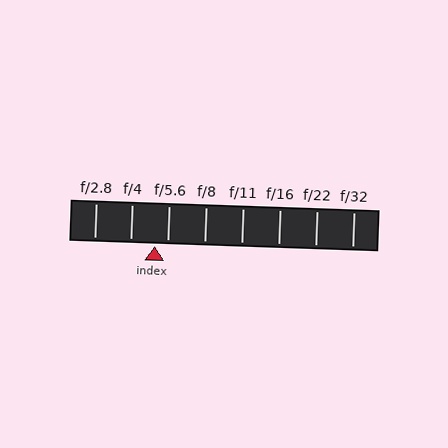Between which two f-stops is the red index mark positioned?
The index mark is between f/4 and f/5.6.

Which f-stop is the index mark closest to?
The index mark is closest to f/5.6.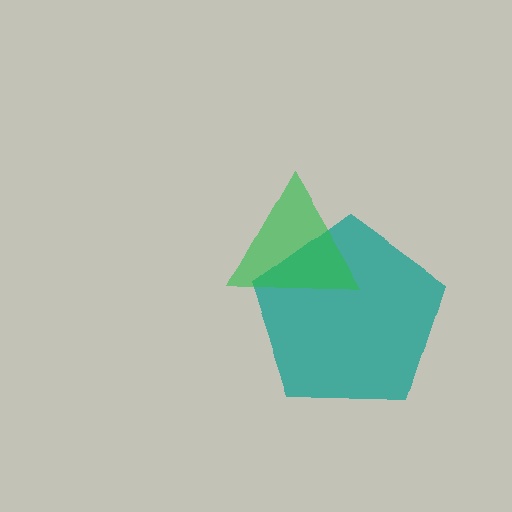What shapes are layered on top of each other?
The layered shapes are: a teal pentagon, a green triangle.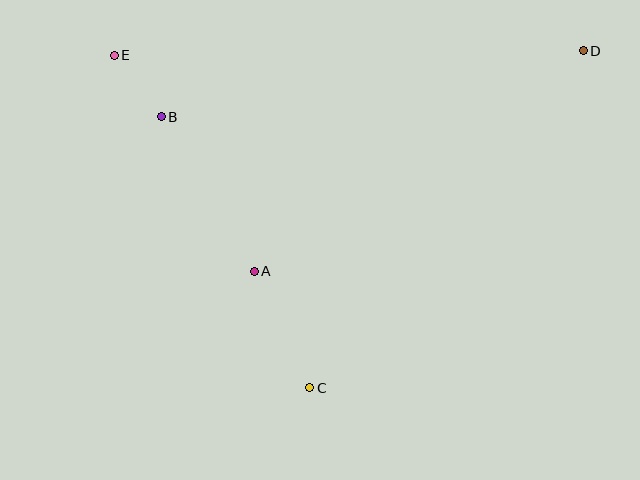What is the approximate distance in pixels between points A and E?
The distance between A and E is approximately 258 pixels.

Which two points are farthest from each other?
Points D and E are farthest from each other.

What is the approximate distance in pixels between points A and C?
The distance between A and C is approximately 129 pixels.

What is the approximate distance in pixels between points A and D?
The distance between A and D is approximately 396 pixels.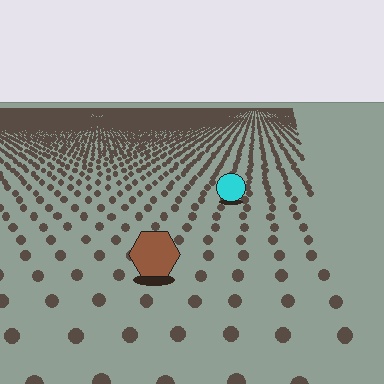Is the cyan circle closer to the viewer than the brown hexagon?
No. The brown hexagon is closer — you can tell from the texture gradient: the ground texture is coarser near it.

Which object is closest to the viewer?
The brown hexagon is closest. The texture marks near it are larger and more spread out.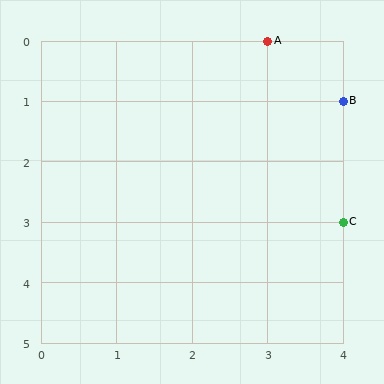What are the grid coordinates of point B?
Point B is at grid coordinates (4, 1).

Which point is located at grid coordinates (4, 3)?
Point C is at (4, 3).